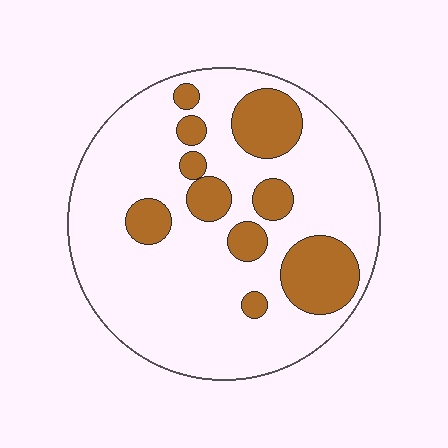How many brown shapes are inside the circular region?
10.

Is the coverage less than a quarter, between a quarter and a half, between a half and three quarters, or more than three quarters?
Less than a quarter.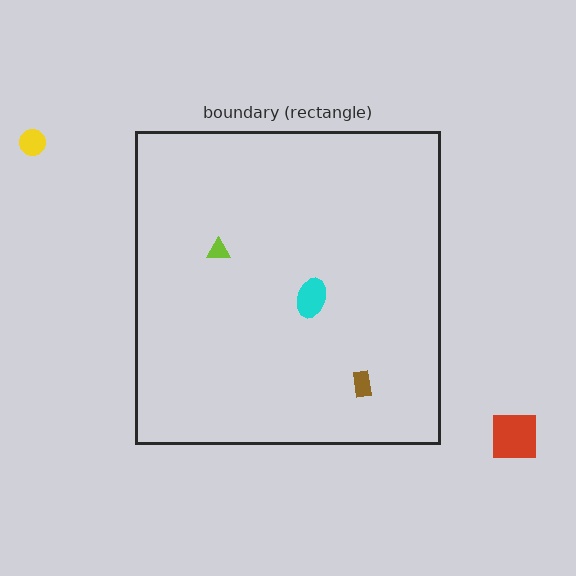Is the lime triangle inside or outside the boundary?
Inside.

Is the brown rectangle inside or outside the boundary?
Inside.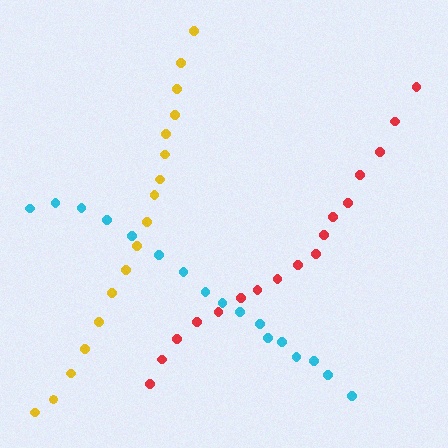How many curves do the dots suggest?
There are 3 distinct paths.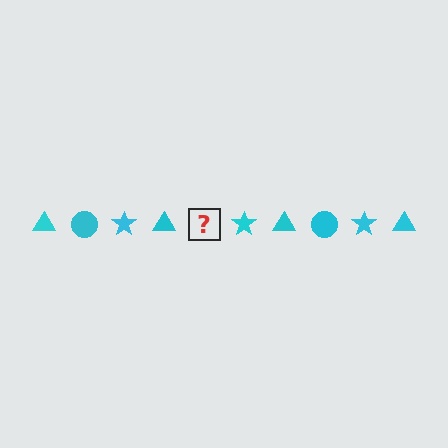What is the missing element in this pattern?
The missing element is a cyan circle.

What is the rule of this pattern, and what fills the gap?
The rule is that the pattern cycles through triangle, circle, star shapes in cyan. The gap should be filled with a cyan circle.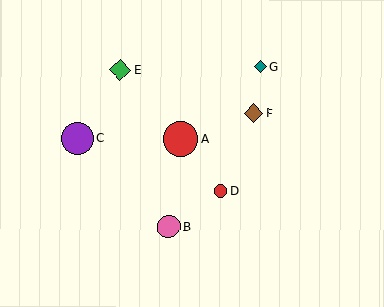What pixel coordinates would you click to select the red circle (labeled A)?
Click at (181, 139) to select the red circle A.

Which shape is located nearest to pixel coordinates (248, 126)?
The brown diamond (labeled F) at (254, 113) is nearest to that location.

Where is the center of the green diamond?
The center of the green diamond is at (120, 70).